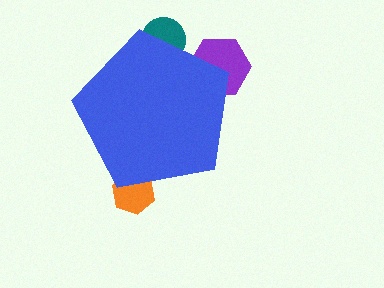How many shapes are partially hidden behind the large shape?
3 shapes are partially hidden.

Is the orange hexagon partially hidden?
Yes, the orange hexagon is partially hidden behind the blue pentagon.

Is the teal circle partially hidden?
Yes, the teal circle is partially hidden behind the blue pentagon.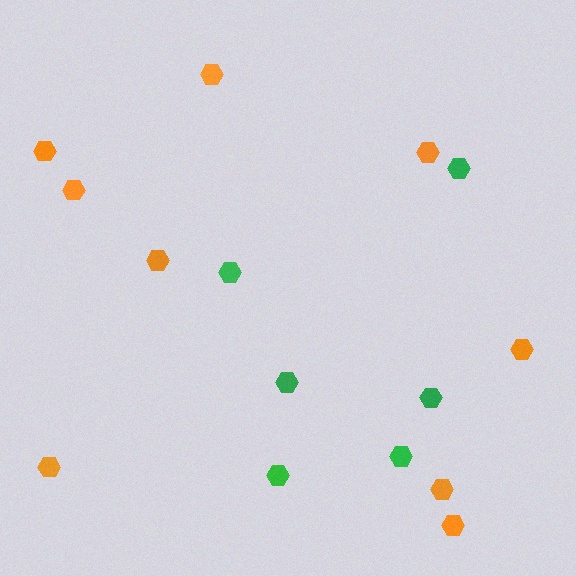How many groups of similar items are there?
There are 2 groups: one group of green hexagons (6) and one group of orange hexagons (9).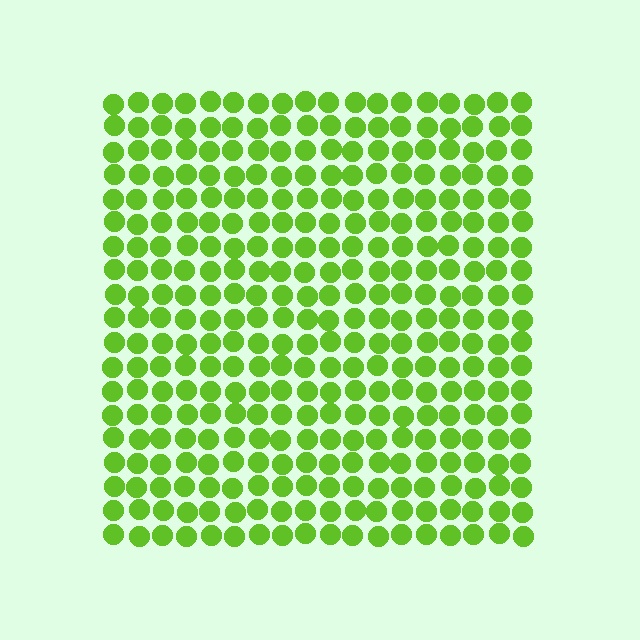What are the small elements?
The small elements are circles.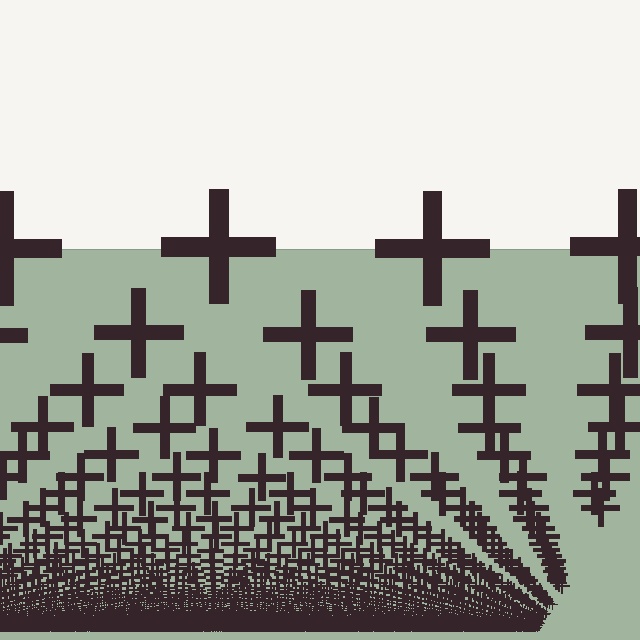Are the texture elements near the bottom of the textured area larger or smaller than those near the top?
Smaller. The gradient is inverted — elements near the bottom are smaller and denser.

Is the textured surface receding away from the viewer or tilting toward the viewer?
The surface appears to tilt toward the viewer. Texture elements get larger and sparser toward the top.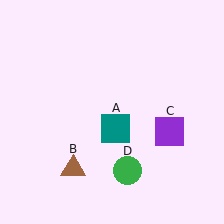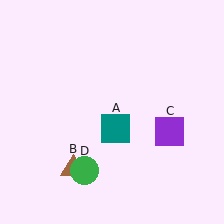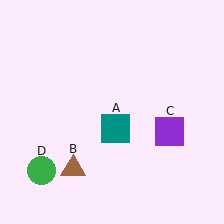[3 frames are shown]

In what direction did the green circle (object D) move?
The green circle (object D) moved left.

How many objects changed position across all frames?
1 object changed position: green circle (object D).